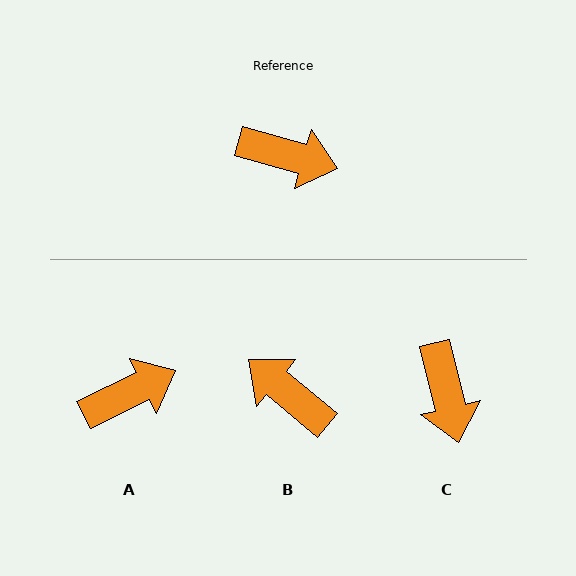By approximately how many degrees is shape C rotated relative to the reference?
Approximately 61 degrees clockwise.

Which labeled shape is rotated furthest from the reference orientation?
B, about 156 degrees away.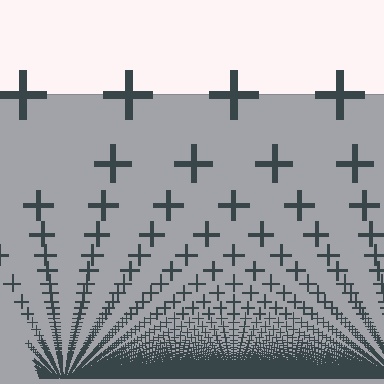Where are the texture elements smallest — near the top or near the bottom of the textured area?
Near the bottom.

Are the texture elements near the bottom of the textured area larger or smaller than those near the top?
Smaller. The gradient is inverted — elements near the bottom are smaller and denser.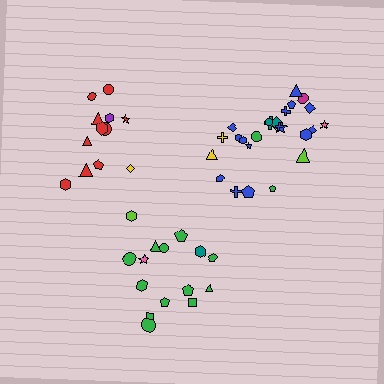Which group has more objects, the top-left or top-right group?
The top-right group.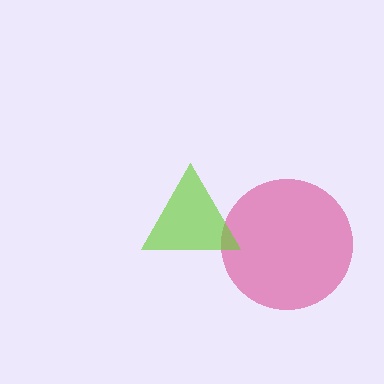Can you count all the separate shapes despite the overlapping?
Yes, there are 2 separate shapes.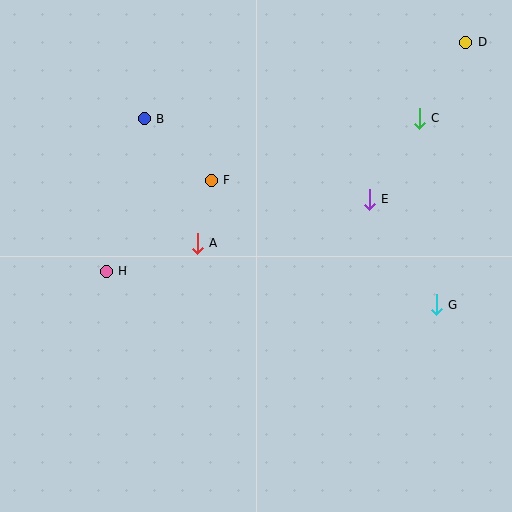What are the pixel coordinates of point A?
Point A is at (197, 244).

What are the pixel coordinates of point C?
Point C is at (419, 118).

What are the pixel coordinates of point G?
Point G is at (436, 305).